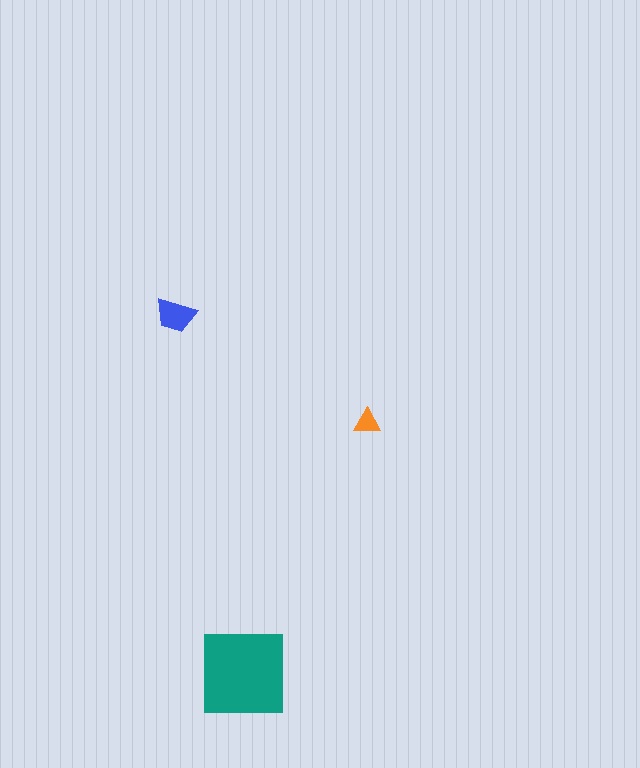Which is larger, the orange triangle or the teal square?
The teal square.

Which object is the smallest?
The orange triangle.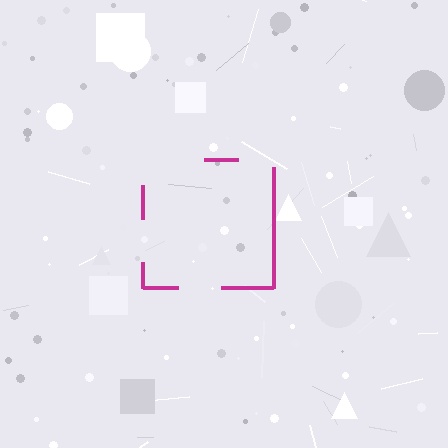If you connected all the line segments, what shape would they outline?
They would outline a square.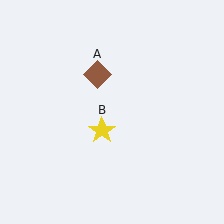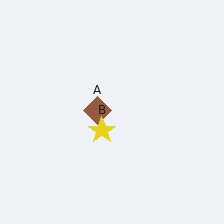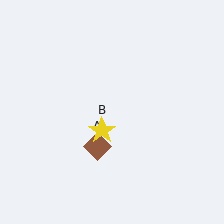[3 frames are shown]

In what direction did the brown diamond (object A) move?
The brown diamond (object A) moved down.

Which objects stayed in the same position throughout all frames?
Yellow star (object B) remained stationary.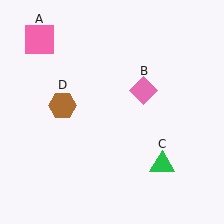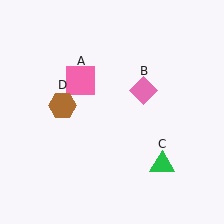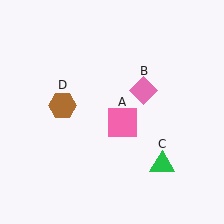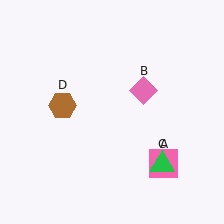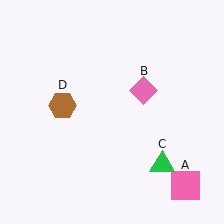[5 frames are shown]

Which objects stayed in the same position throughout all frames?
Pink diamond (object B) and green triangle (object C) and brown hexagon (object D) remained stationary.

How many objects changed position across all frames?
1 object changed position: pink square (object A).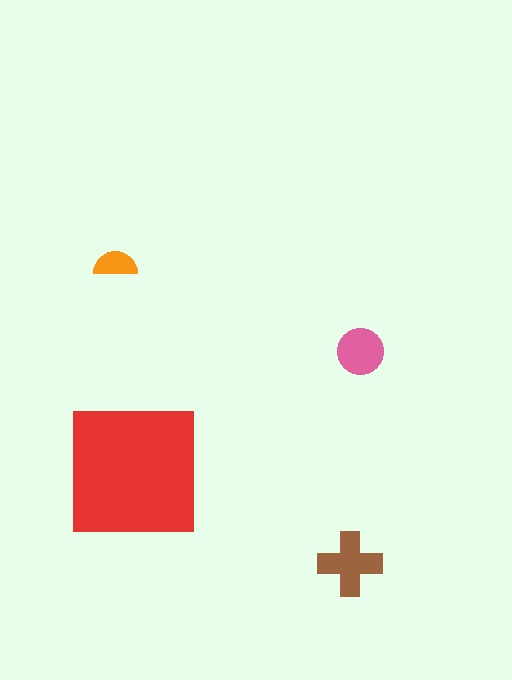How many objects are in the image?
There are 4 objects in the image.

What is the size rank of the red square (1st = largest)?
1st.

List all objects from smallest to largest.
The orange semicircle, the pink circle, the brown cross, the red square.